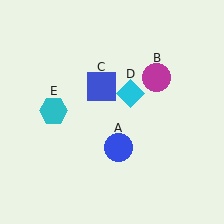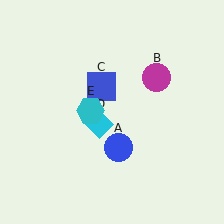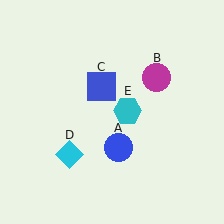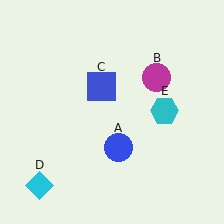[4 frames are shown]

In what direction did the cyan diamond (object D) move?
The cyan diamond (object D) moved down and to the left.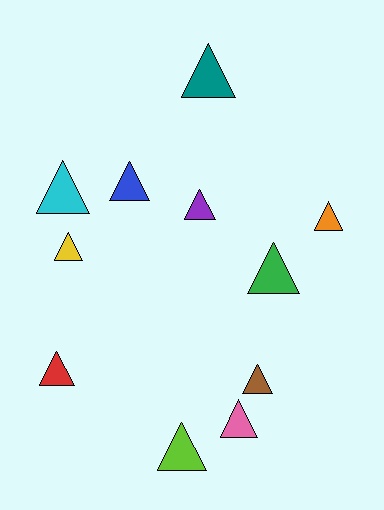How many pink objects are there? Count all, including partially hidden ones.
There is 1 pink object.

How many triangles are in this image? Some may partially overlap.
There are 11 triangles.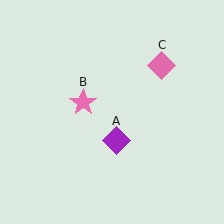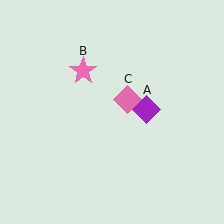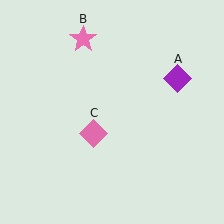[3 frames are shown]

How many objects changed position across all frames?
3 objects changed position: purple diamond (object A), pink star (object B), pink diamond (object C).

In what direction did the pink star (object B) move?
The pink star (object B) moved up.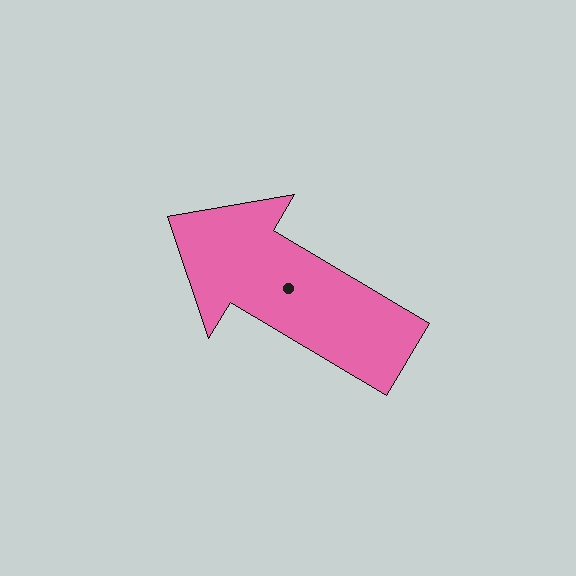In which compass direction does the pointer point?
Northwest.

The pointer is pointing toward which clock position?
Roughly 10 o'clock.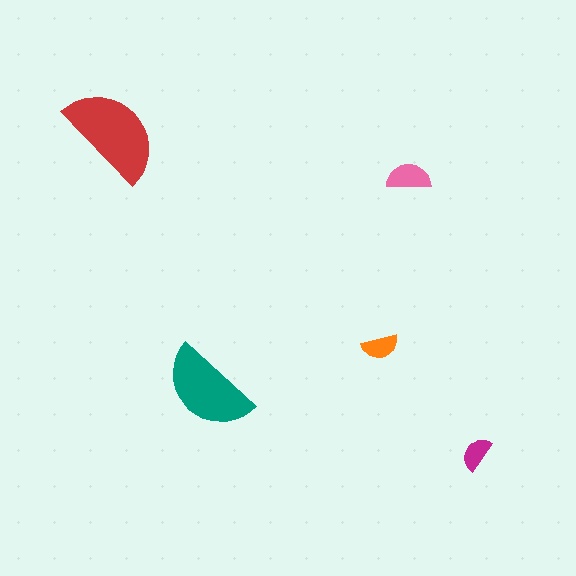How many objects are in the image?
There are 5 objects in the image.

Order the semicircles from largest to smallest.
the red one, the teal one, the pink one, the orange one, the magenta one.